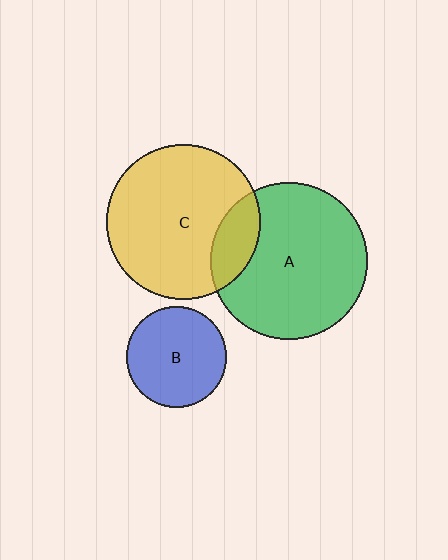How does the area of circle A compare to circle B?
Approximately 2.4 times.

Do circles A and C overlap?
Yes.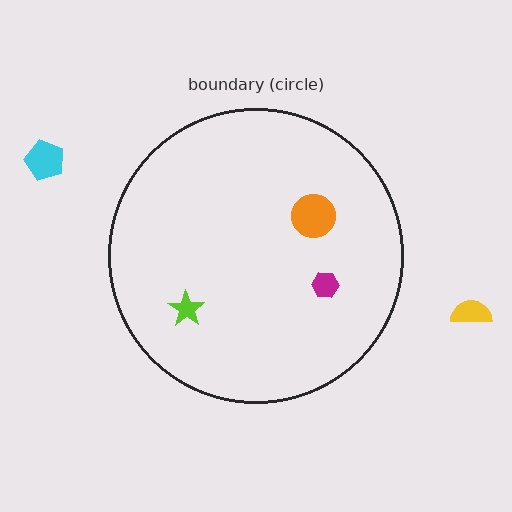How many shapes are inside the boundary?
3 inside, 2 outside.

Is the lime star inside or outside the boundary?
Inside.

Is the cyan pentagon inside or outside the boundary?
Outside.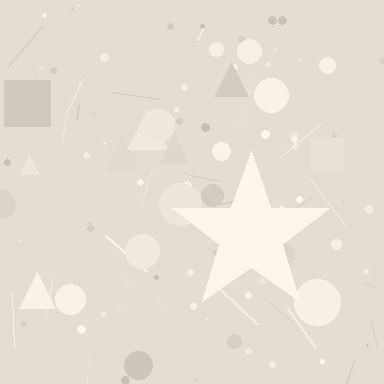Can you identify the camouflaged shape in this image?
The camouflaged shape is a star.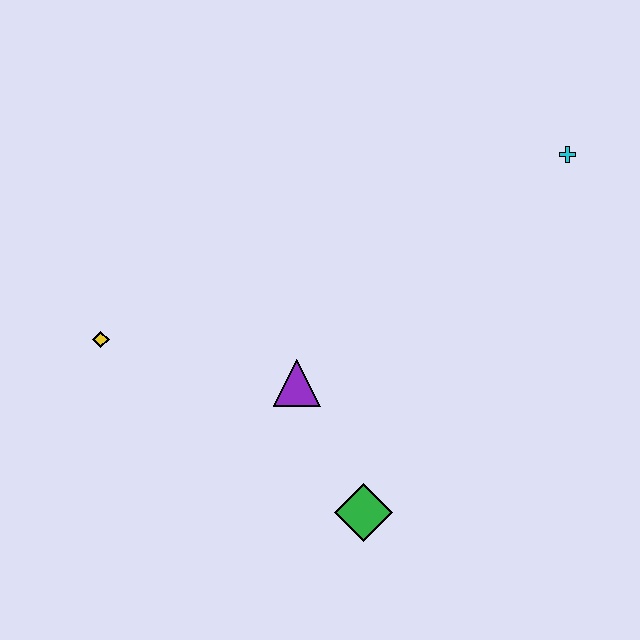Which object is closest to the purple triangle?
The green diamond is closest to the purple triangle.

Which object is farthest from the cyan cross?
The yellow diamond is farthest from the cyan cross.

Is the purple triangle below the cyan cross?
Yes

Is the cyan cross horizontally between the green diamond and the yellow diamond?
No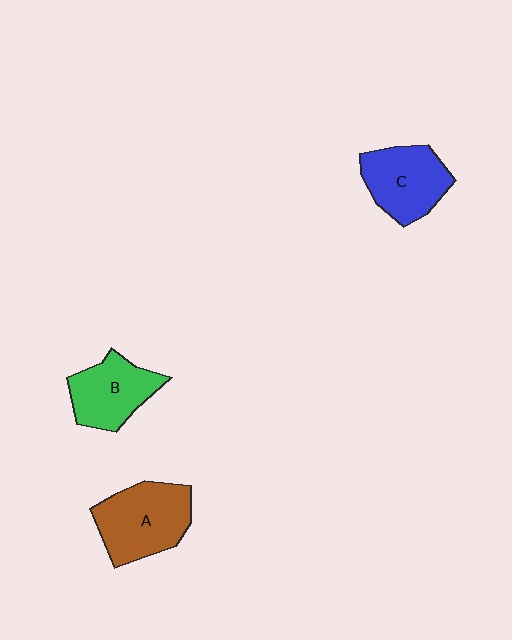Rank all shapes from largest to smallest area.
From largest to smallest: A (brown), C (blue), B (green).